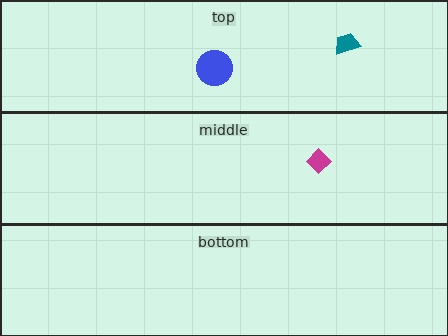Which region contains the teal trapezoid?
The top region.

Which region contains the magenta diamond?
The middle region.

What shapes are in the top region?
The blue circle, the teal trapezoid.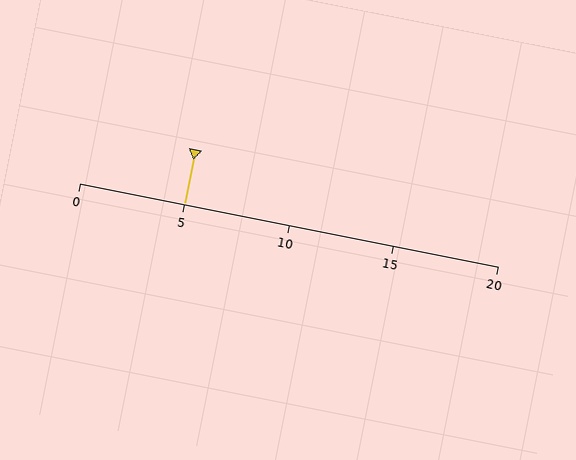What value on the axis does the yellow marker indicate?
The marker indicates approximately 5.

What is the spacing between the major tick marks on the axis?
The major ticks are spaced 5 apart.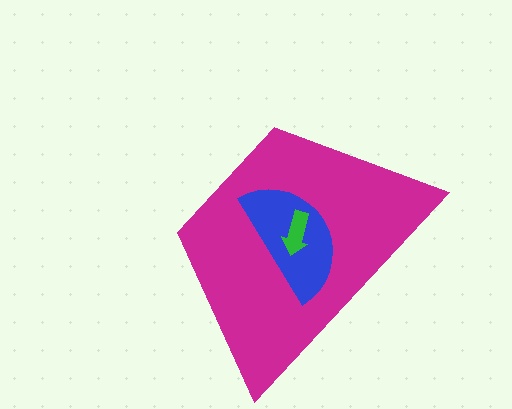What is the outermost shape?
The magenta trapezoid.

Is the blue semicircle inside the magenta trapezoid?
Yes.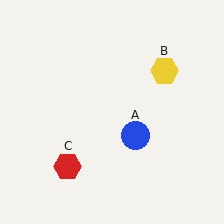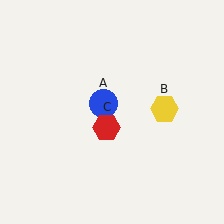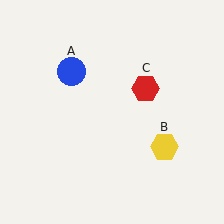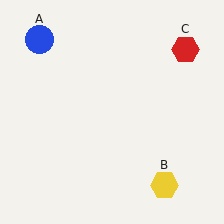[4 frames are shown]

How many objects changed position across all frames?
3 objects changed position: blue circle (object A), yellow hexagon (object B), red hexagon (object C).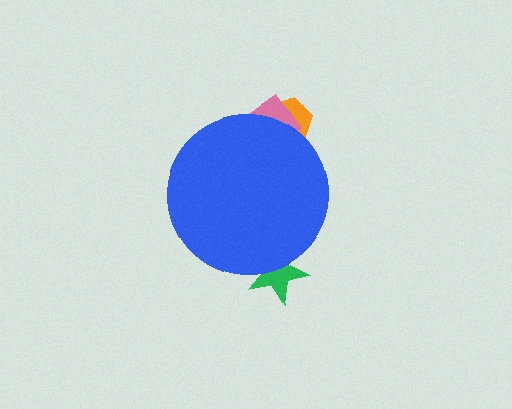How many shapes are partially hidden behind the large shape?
3 shapes are partially hidden.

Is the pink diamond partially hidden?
Yes, the pink diamond is partially hidden behind the blue circle.